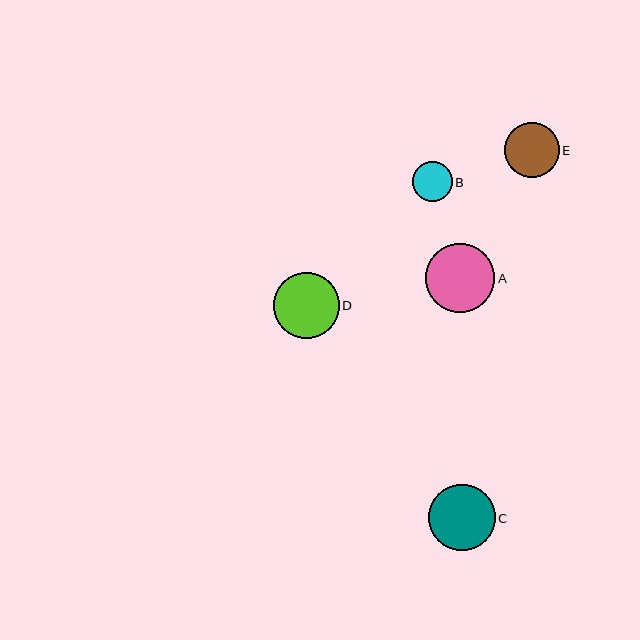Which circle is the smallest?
Circle B is the smallest with a size of approximately 40 pixels.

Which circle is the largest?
Circle A is the largest with a size of approximately 69 pixels.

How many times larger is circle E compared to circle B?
Circle E is approximately 1.4 times the size of circle B.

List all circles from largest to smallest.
From largest to smallest: A, C, D, E, B.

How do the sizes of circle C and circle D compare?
Circle C and circle D are approximately the same size.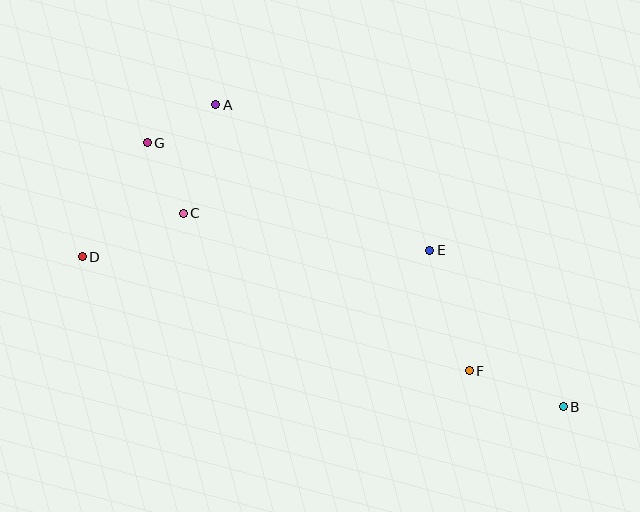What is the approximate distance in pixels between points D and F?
The distance between D and F is approximately 404 pixels.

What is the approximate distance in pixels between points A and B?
The distance between A and B is approximately 461 pixels.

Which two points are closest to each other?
Points A and G are closest to each other.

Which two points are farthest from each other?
Points B and D are farthest from each other.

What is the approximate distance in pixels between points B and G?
The distance between B and G is approximately 493 pixels.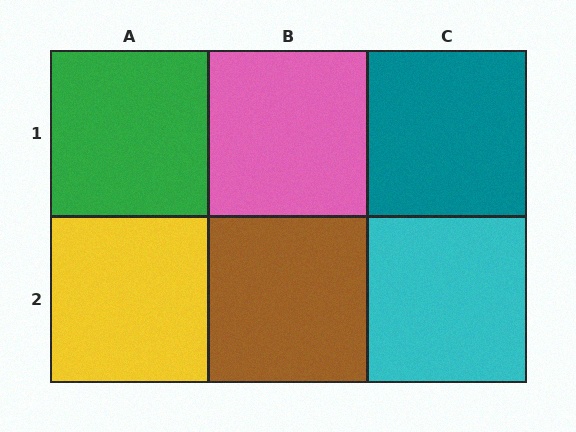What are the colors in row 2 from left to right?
Yellow, brown, cyan.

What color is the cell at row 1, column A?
Green.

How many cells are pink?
1 cell is pink.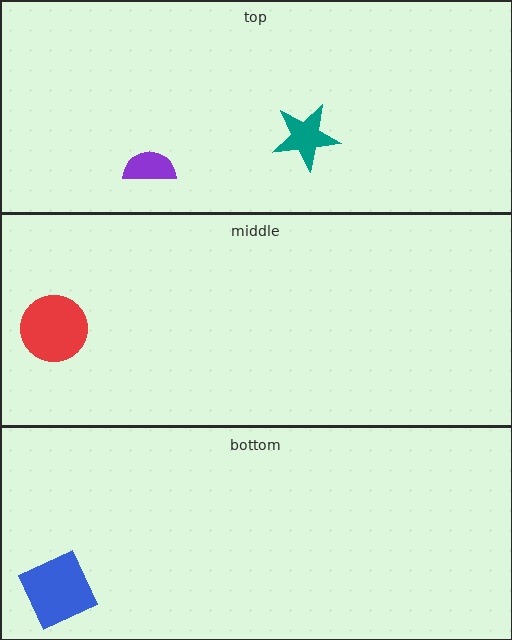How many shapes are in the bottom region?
1.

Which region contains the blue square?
The bottom region.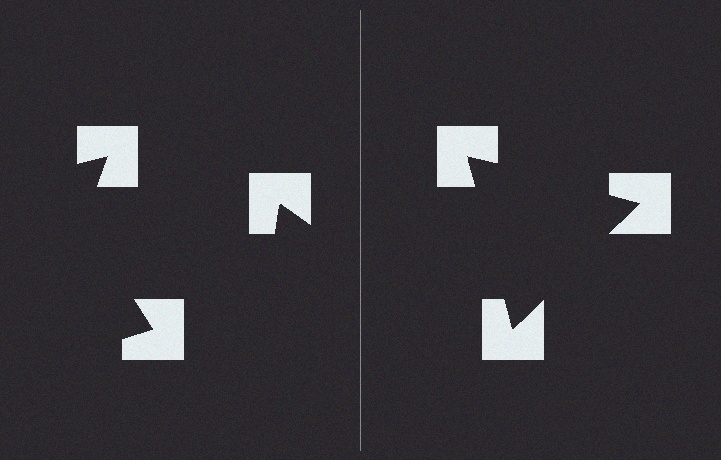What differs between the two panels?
The notched squares are positioned identically on both sides; only the wedge orientations differ. On the right they align to a triangle; on the left they are misaligned.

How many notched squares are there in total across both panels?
6 — 3 on each side.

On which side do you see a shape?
An illusory triangle appears on the right side. On the left side the wedge cuts are rotated, so no coherent shape forms.